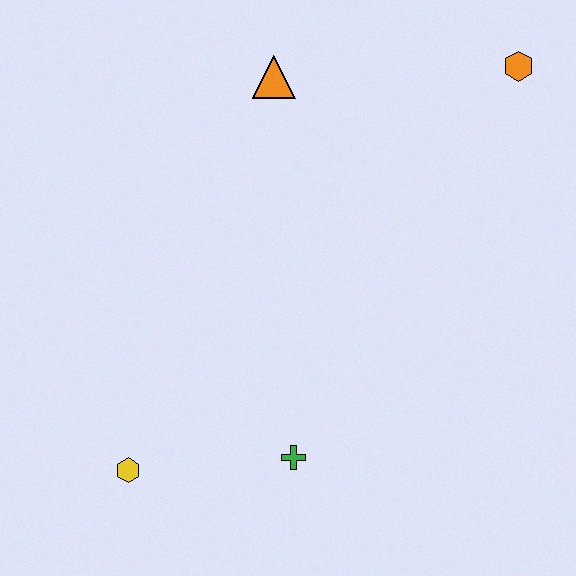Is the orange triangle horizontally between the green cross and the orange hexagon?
No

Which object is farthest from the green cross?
The orange hexagon is farthest from the green cross.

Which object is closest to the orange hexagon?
The orange triangle is closest to the orange hexagon.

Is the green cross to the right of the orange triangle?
Yes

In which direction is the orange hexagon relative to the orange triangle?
The orange hexagon is to the right of the orange triangle.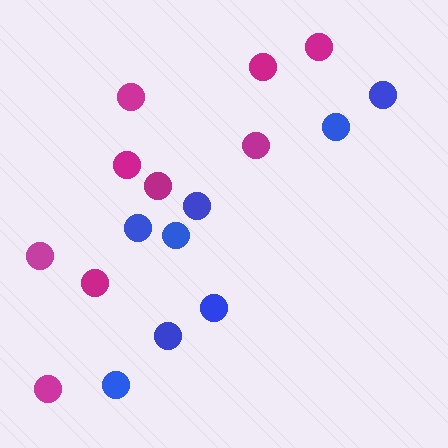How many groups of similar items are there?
There are 2 groups: one group of magenta circles (9) and one group of blue circles (8).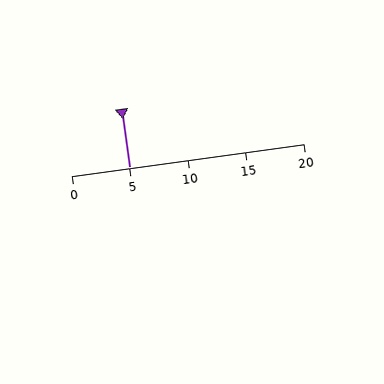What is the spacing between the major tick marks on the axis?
The major ticks are spaced 5 apart.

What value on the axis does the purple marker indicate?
The marker indicates approximately 5.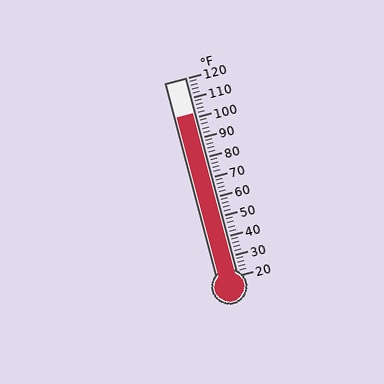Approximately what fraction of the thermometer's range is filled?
The thermometer is filled to approximately 80% of its range.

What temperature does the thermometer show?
The thermometer shows approximately 102°F.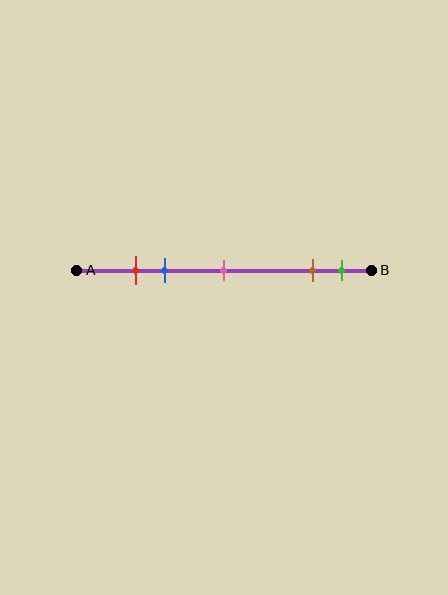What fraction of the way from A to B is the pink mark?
The pink mark is approximately 50% (0.5) of the way from A to B.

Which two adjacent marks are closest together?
The red and blue marks are the closest adjacent pair.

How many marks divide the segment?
There are 5 marks dividing the segment.